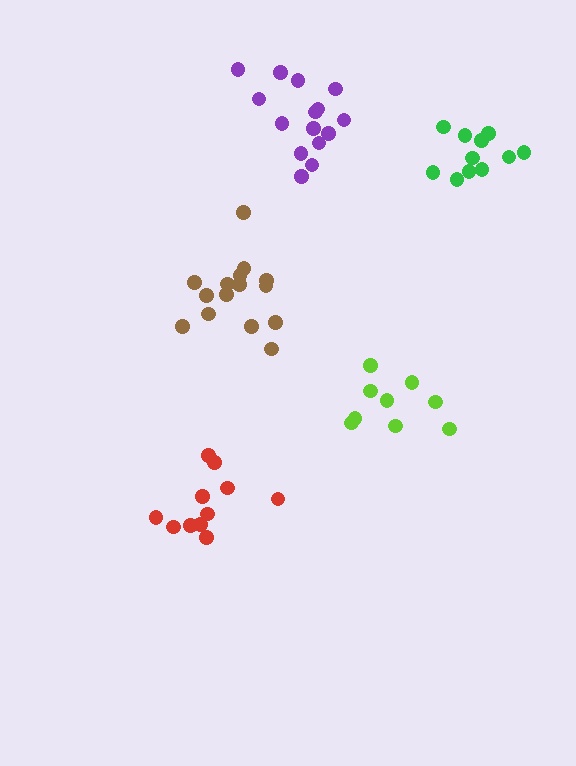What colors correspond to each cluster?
The clusters are colored: brown, purple, lime, red, green.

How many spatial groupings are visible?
There are 5 spatial groupings.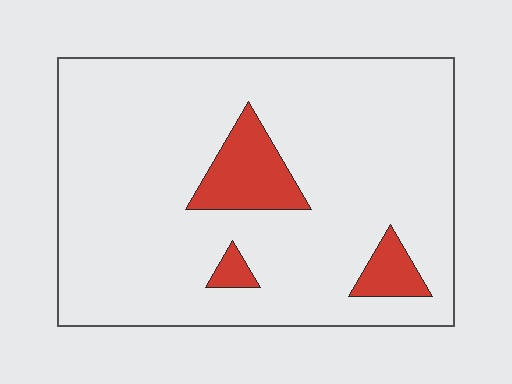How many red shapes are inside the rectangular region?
3.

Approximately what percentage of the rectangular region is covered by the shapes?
Approximately 10%.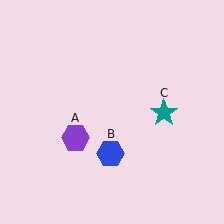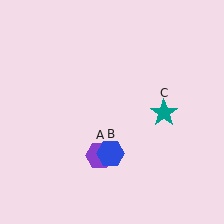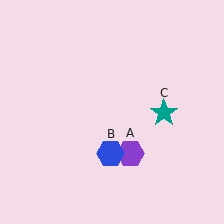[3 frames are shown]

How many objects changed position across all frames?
1 object changed position: purple hexagon (object A).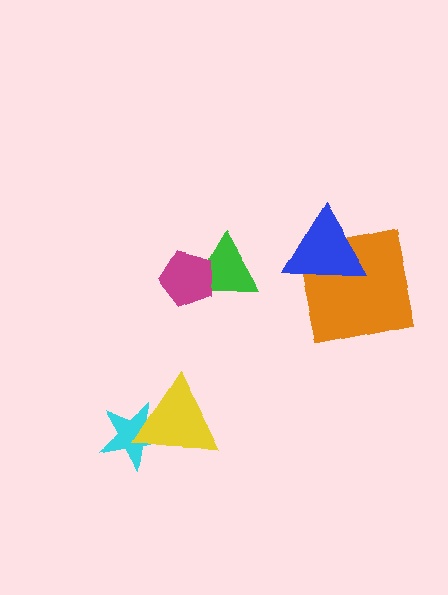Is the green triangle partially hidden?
Yes, it is partially covered by another shape.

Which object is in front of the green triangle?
The magenta pentagon is in front of the green triangle.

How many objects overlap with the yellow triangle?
1 object overlaps with the yellow triangle.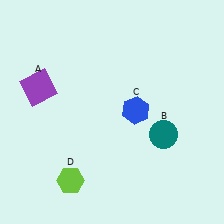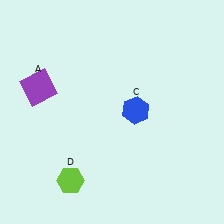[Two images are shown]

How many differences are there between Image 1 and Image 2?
There is 1 difference between the two images.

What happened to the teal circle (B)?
The teal circle (B) was removed in Image 2. It was in the bottom-right area of Image 1.